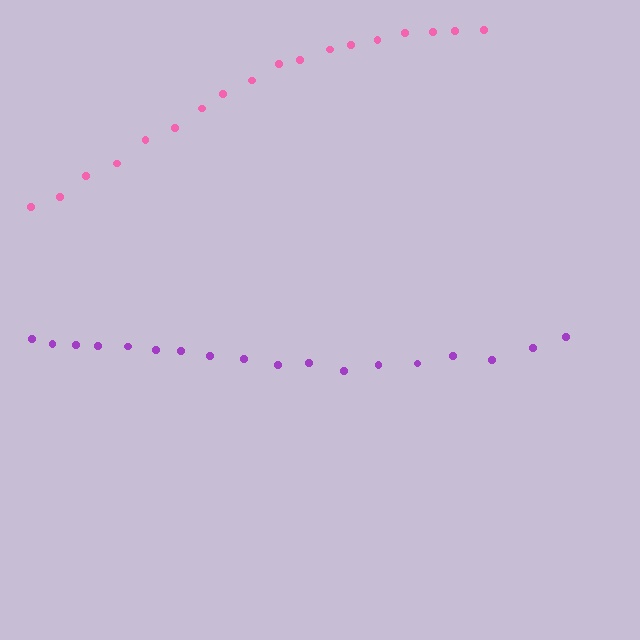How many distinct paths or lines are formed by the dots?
There are 2 distinct paths.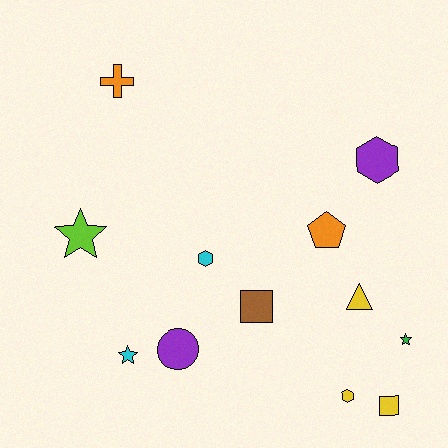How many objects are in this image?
There are 12 objects.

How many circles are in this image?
There is 1 circle.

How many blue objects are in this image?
There are no blue objects.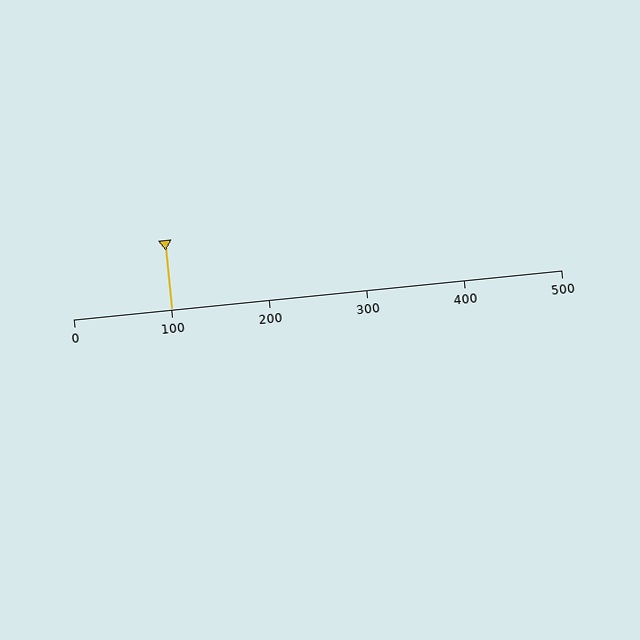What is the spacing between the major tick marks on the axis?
The major ticks are spaced 100 apart.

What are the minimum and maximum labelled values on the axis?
The axis runs from 0 to 500.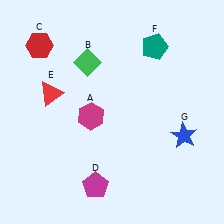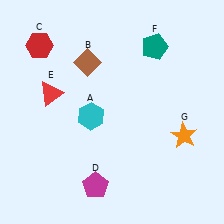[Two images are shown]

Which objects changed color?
A changed from magenta to cyan. B changed from green to brown. G changed from blue to orange.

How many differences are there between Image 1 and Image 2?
There are 3 differences between the two images.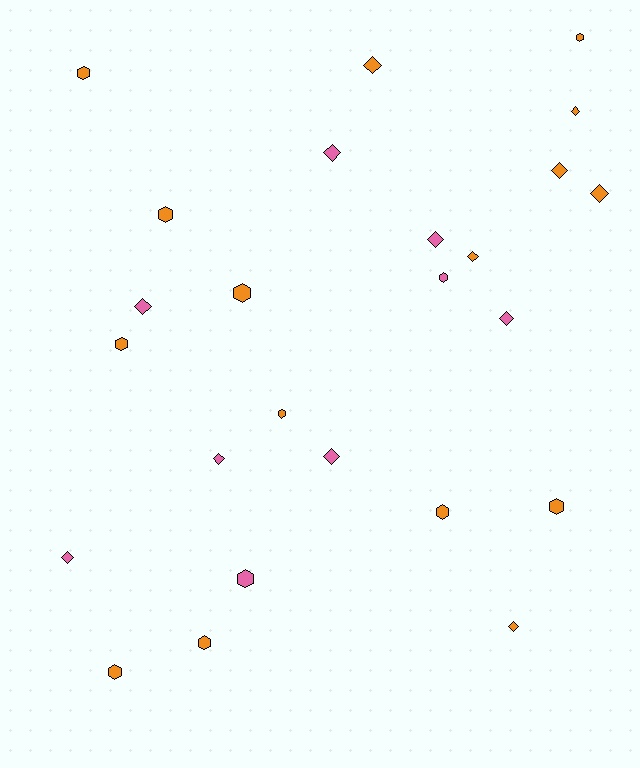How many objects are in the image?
There are 25 objects.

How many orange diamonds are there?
There are 6 orange diamonds.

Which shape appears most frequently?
Diamond, with 13 objects.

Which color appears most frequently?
Orange, with 16 objects.